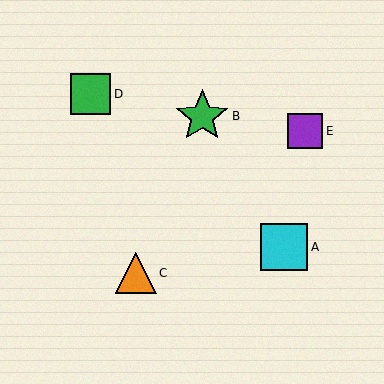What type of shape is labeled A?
Shape A is a cyan square.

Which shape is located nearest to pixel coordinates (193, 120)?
The green star (labeled B) at (202, 116) is nearest to that location.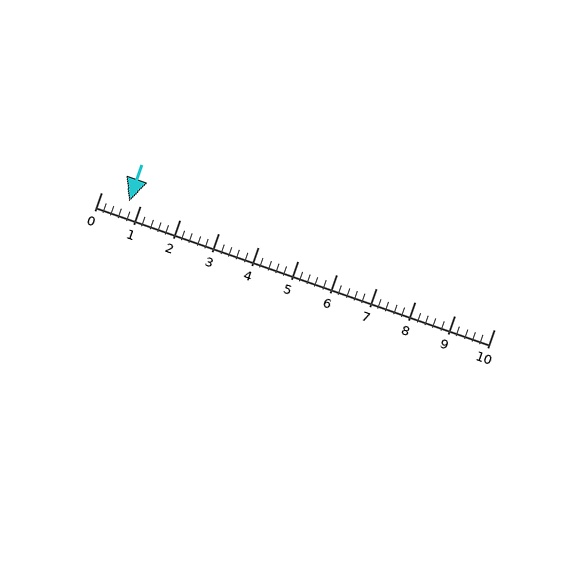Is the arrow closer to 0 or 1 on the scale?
The arrow is closer to 1.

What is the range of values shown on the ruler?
The ruler shows values from 0 to 10.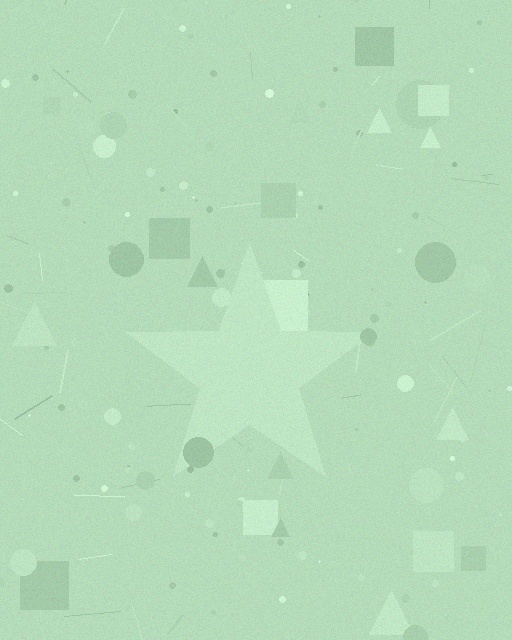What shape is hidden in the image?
A star is hidden in the image.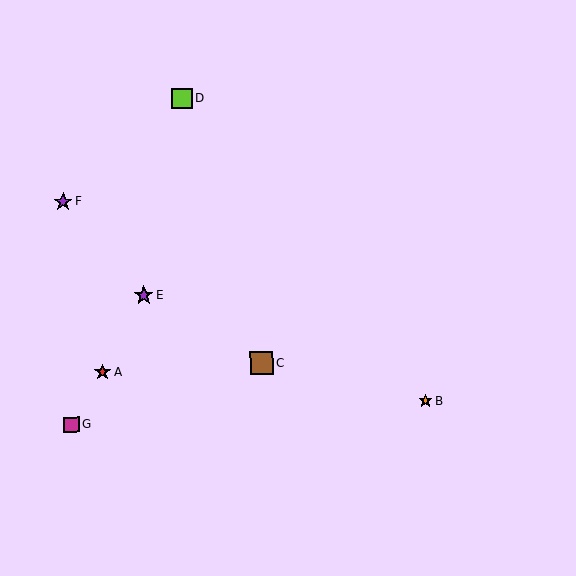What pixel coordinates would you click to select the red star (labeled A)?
Click at (102, 373) to select the red star A.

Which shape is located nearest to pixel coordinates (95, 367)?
The red star (labeled A) at (102, 373) is nearest to that location.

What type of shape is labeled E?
Shape E is a purple star.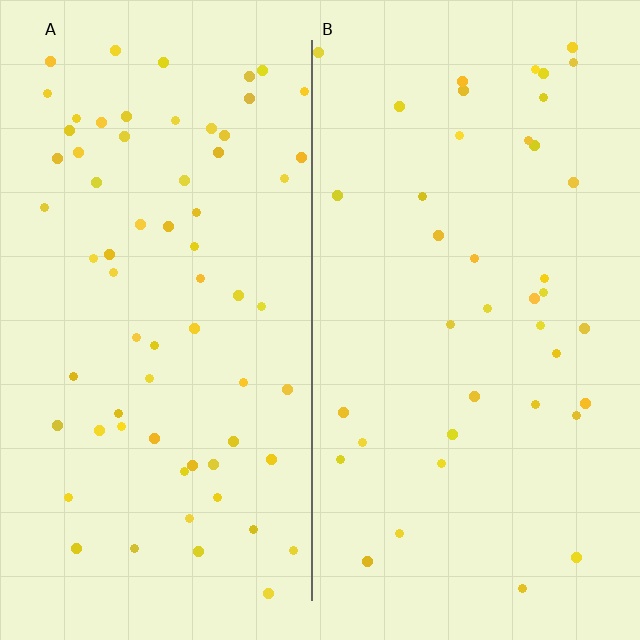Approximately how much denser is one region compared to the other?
Approximately 1.7× — region A over region B.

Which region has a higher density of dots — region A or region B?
A (the left).